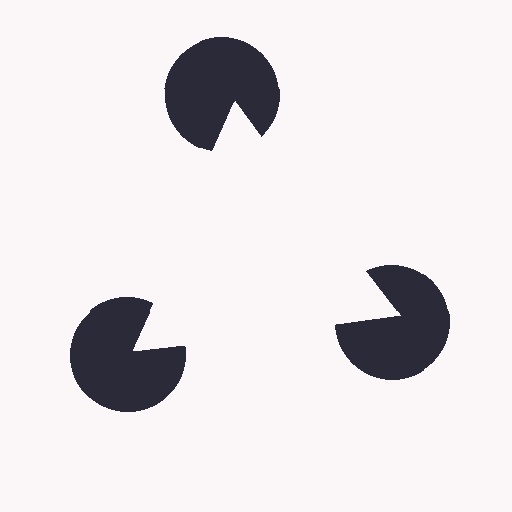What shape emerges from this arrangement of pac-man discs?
An illusory triangle — its edges are inferred from the aligned wedge cuts in the pac-man discs, not physically drawn.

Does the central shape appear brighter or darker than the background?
It typically appears slightly brighter than the background, even though no actual brightness change is drawn.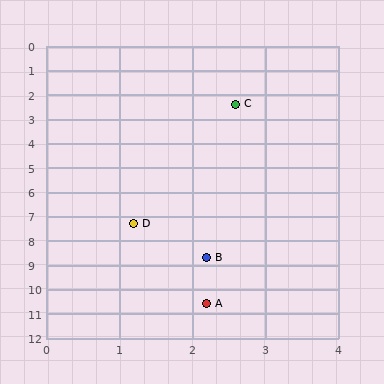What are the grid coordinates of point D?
Point D is at approximately (1.2, 7.3).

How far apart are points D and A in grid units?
Points D and A are about 3.4 grid units apart.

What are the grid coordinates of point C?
Point C is at approximately (2.6, 2.4).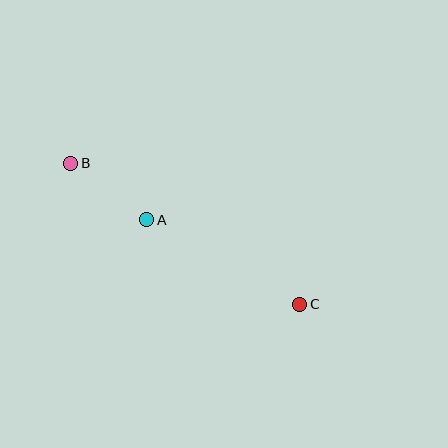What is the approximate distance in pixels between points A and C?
The distance between A and C is approximately 175 pixels.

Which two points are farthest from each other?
Points B and C are farthest from each other.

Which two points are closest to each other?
Points A and B are closest to each other.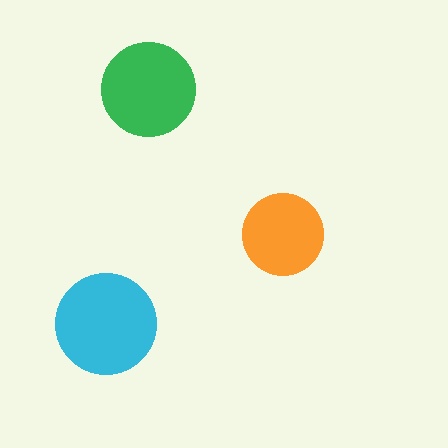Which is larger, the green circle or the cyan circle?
The cyan one.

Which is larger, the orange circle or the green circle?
The green one.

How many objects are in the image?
There are 3 objects in the image.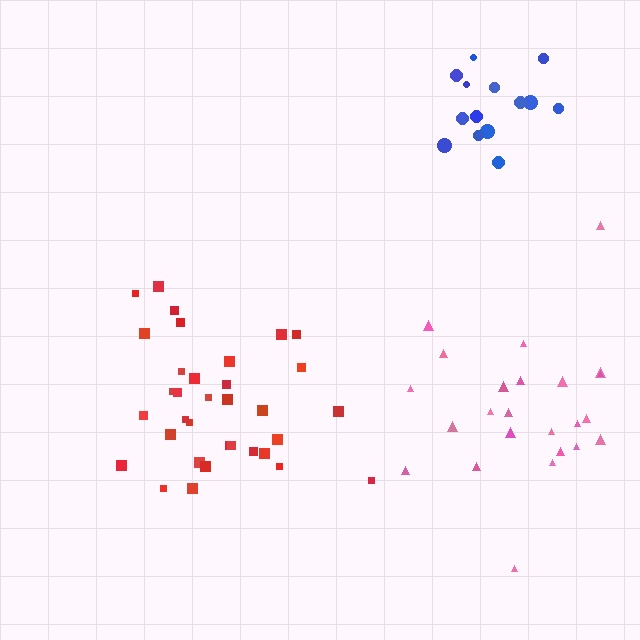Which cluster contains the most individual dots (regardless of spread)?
Red (34).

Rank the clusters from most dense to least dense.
red, blue, pink.